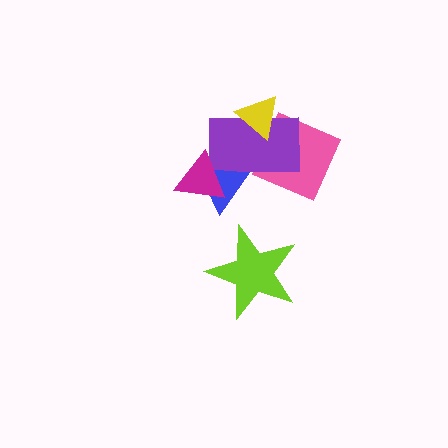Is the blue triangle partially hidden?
Yes, it is partially covered by another shape.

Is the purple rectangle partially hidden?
Yes, it is partially covered by another shape.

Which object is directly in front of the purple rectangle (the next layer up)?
The blue triangle is directly in front of the purple rectangle.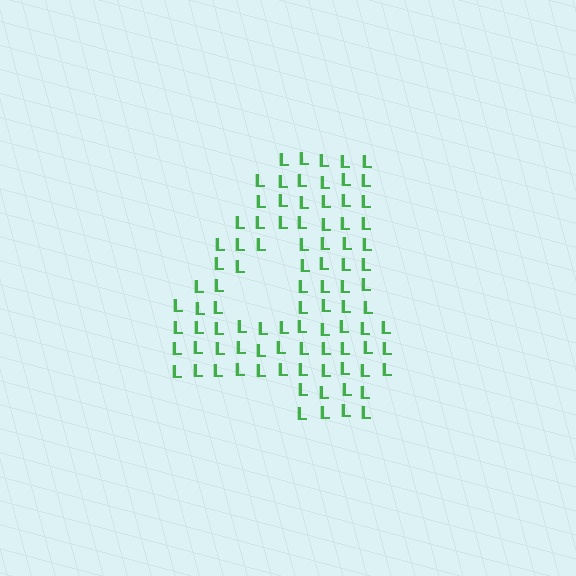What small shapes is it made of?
It is made of small letter L's.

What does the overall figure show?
The overall figure shows the digit 4.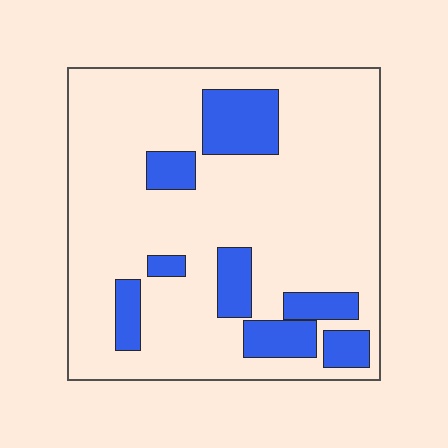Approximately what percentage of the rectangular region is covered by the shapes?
Approximately 20%.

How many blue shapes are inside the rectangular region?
8.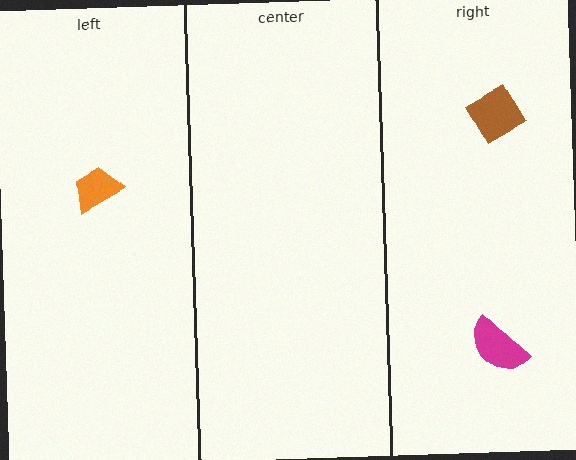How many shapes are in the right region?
2.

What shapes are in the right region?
The magenta semicircle, the brown diamond.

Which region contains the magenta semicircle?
The right region.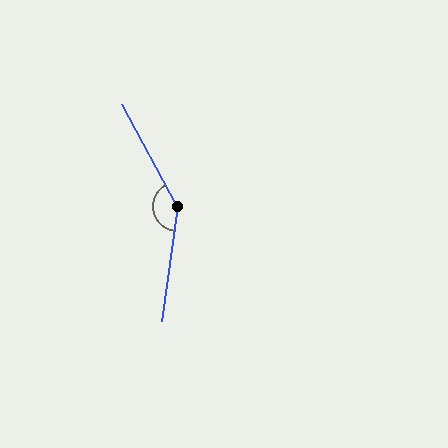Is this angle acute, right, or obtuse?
It is obtuse.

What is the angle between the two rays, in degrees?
Approximately 144 degrees.